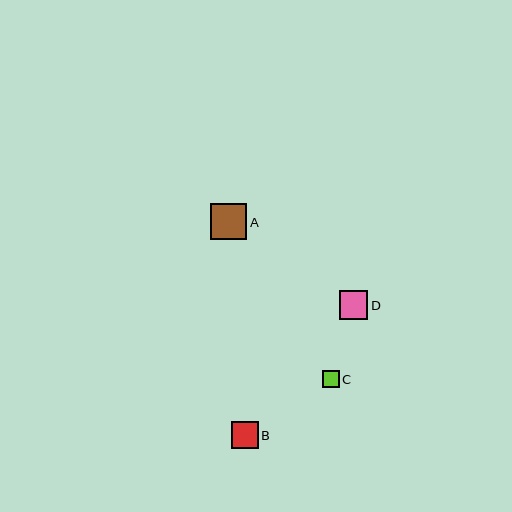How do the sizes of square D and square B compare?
Square D and square B are approximately the same size.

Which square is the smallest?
Square C is the smallest with a size of approximately 17 pixels.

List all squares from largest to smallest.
From largest to smallest: A, D, B, C.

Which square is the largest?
Square A is the largest with a size of approximately 36 pixels.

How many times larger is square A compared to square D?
Square A is approximately 1.3 times the size of square D.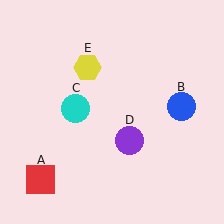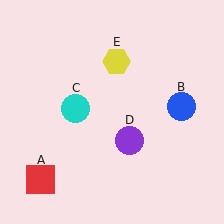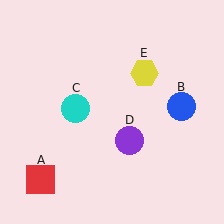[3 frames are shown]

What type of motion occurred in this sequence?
The yellow hexagon (object E) rotated clockwise around the center of the scene.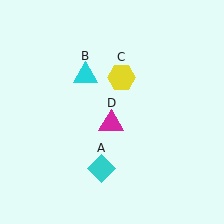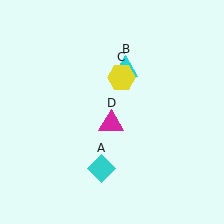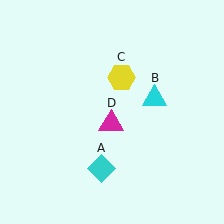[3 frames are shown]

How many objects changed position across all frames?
1 object changed position: cyan triangle (object B).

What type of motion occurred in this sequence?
The cyan triangle (object B) rotated clockwise around the center of the scene.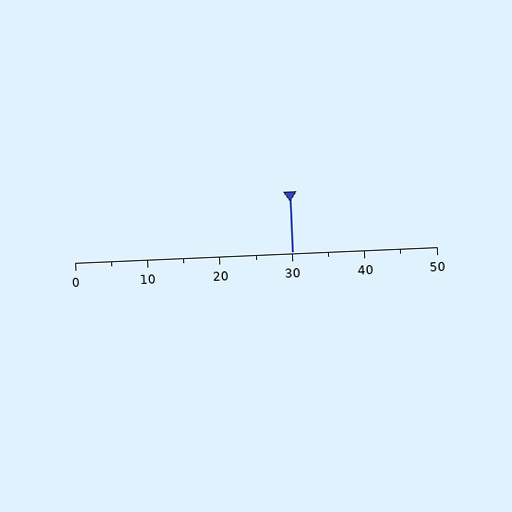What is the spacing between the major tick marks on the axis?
The major ticks are spaced 10 apart.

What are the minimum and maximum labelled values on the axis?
The axis runs from 0 to 50.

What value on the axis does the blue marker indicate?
The marker indicates approximately 30.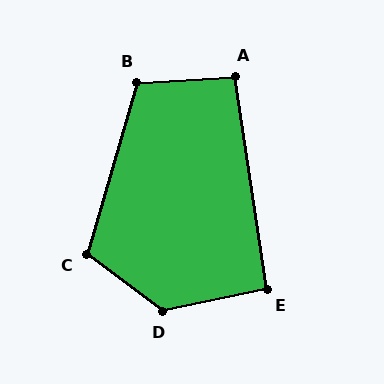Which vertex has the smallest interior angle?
E, at approximately 93 degrees.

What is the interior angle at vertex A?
Approximately 96 degrees (obtuse).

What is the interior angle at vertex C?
Approximately 110 degrees (obtuse).